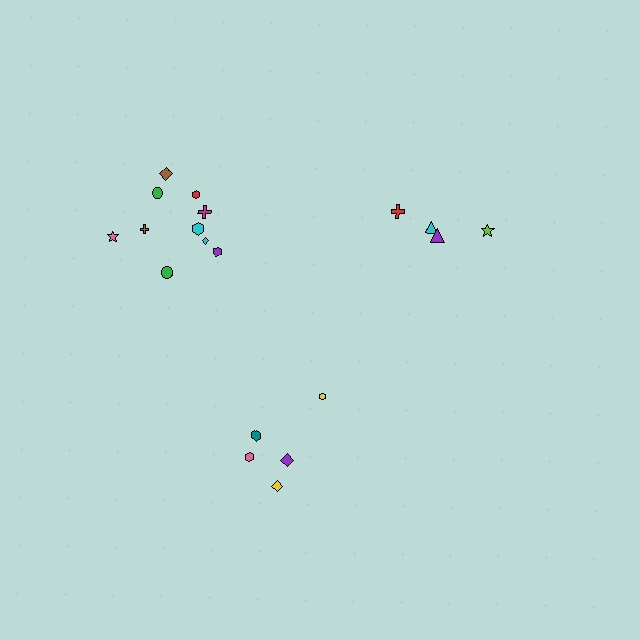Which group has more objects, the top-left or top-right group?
The top-left group.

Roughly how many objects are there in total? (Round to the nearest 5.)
Roughly 20 objects in total.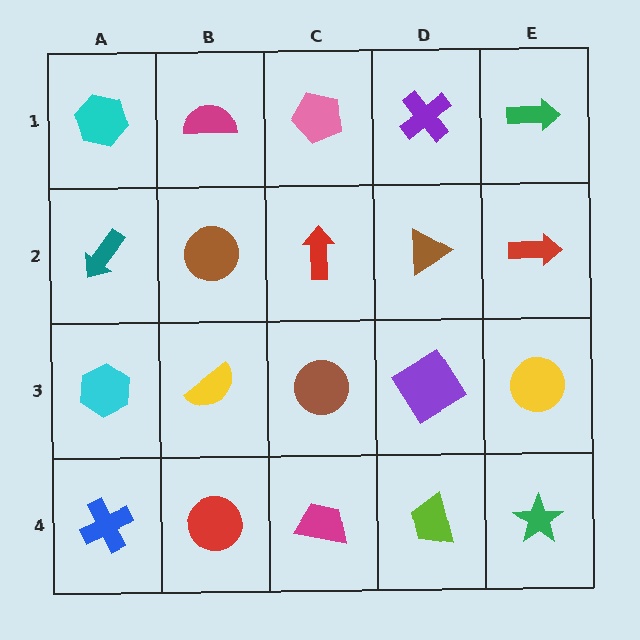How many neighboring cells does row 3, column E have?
3.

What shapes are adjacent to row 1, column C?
A red arrow (row 2, column C), a magenta semicircle (row 1, column B), a purple cross (row 1, column D).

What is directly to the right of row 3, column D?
A yellow circle.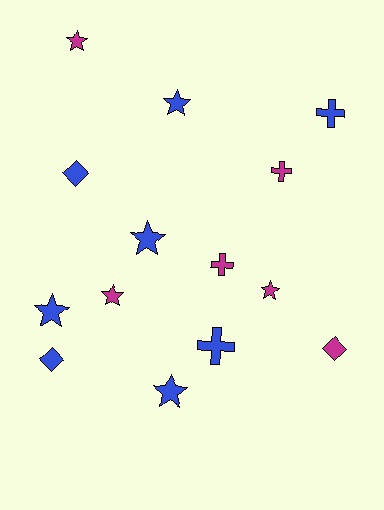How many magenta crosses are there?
There are 2 magenta crosses.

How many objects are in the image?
There are 14 objects.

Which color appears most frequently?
Blue, with 8 objects.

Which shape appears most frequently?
Star, with 7 objects.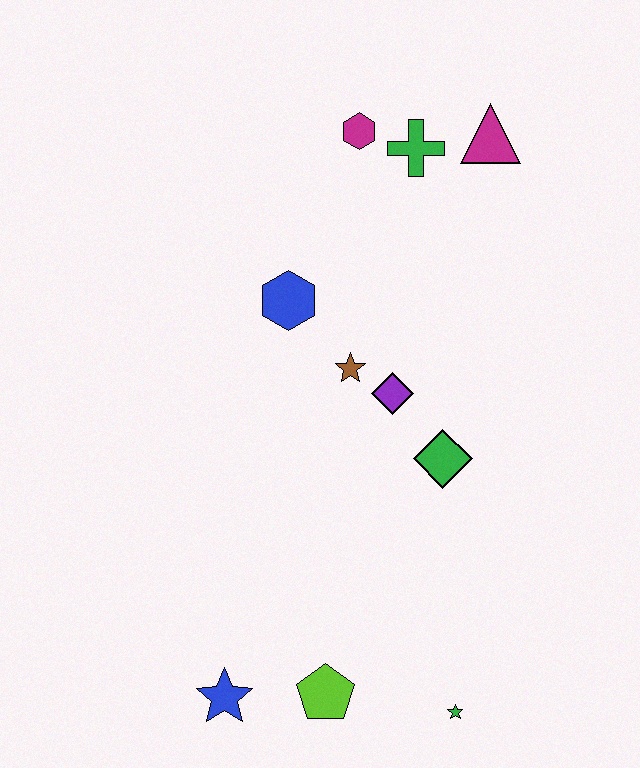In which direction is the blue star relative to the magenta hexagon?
The blue star is below the magenta hexagon.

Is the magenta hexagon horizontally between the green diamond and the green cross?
No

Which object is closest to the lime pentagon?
The blue star is closest to the lime pentagon.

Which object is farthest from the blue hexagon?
The green star is farthest from the blue hexagon.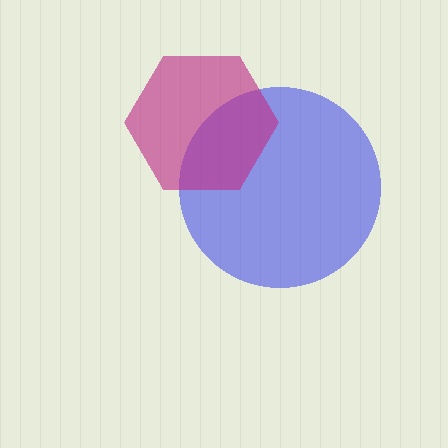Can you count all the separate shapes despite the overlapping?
Yes, there are 2 separate shapes.